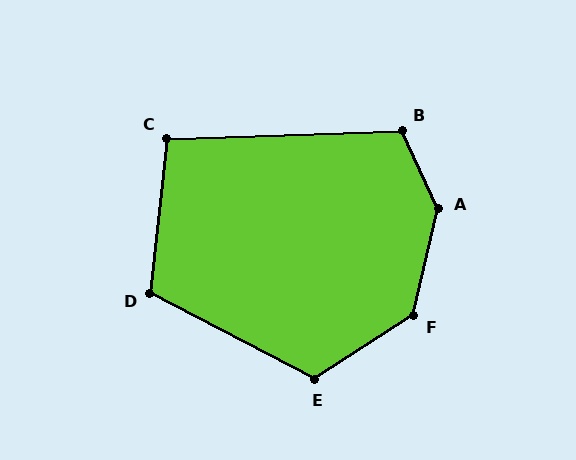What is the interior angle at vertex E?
Approximately 119 degrees (obtuse).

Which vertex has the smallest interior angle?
C, at approximately 98 degrees.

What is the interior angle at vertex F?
Approximately 136 degrees (obtuse).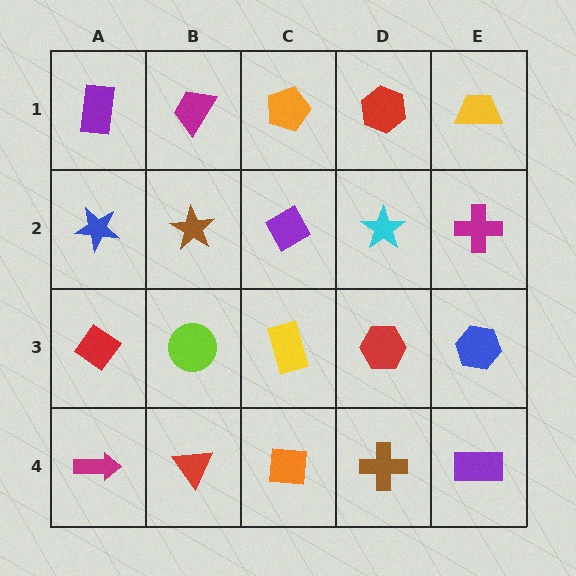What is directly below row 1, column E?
A magenta cross.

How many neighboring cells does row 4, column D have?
3.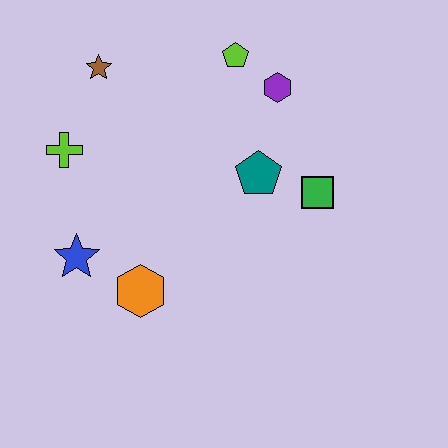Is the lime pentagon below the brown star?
No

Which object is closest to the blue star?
The orange hexagon is closest to the blue star.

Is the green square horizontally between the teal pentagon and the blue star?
No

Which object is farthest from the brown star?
The green square is farthest from the brown star.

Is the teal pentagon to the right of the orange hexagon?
Yes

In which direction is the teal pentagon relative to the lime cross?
The teal pentagon is to the right of the lime cross.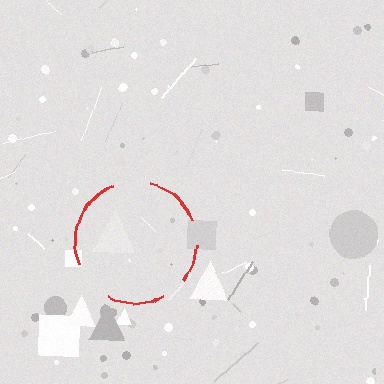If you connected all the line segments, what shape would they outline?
They would outline a circle.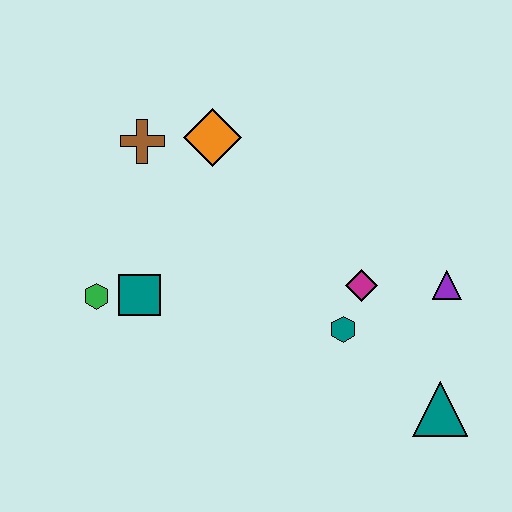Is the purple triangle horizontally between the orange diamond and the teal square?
No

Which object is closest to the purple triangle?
The magenta diamond is closest to the purple triangle.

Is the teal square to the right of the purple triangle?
No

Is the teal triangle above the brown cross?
No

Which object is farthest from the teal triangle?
The brown cross is farthest from the teal triangle.